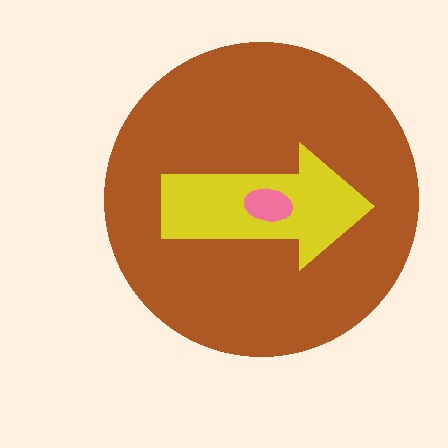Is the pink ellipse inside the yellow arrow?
Yes.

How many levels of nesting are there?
3.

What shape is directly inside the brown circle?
The yellow arrow.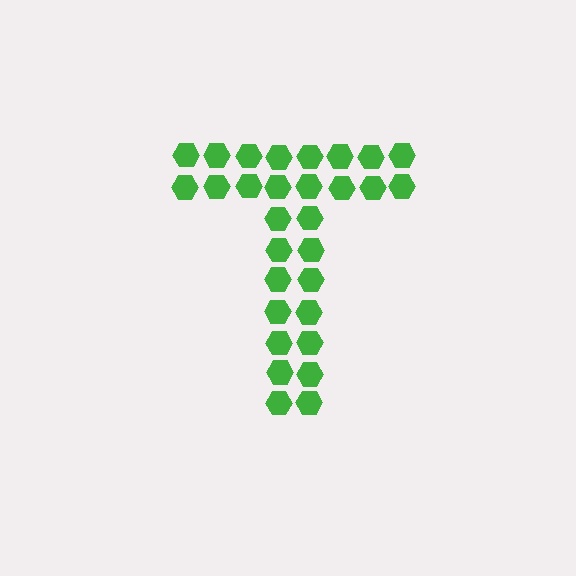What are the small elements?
The small elements are hexagons.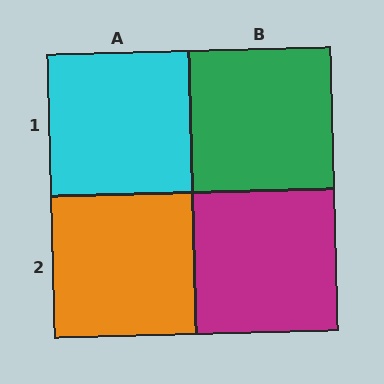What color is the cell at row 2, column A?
Orange.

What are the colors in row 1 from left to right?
Cyan, green.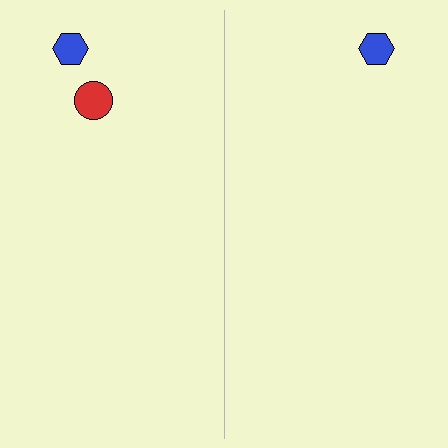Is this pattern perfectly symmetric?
No, the pattern is not perfectly symmetric. A red circle is missing from the right side.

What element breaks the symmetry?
A red circle is missing from the right side.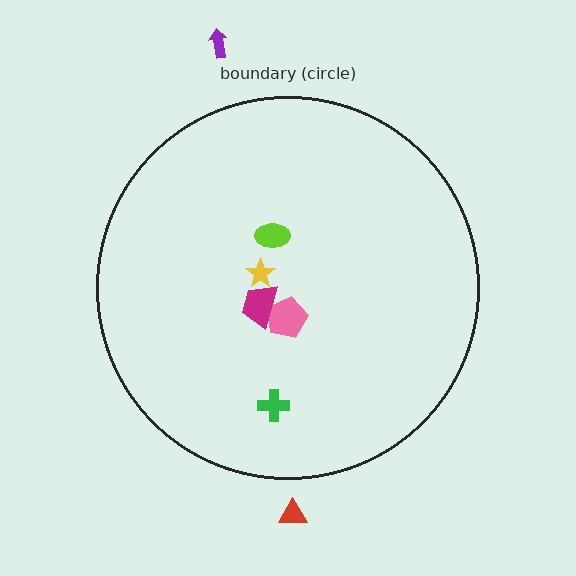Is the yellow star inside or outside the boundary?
Inside.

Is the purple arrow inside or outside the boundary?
Outside.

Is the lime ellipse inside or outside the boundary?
Inside.